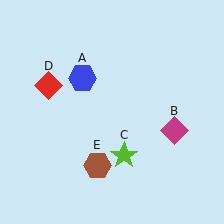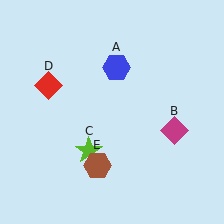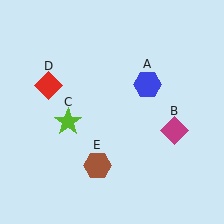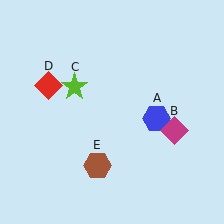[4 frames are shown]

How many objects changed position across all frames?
2 objects changed position: blue hexagon (object A), lime star (object C).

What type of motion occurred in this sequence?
The blue hexagon (object A), lime star (object C) rotated clockwise around the center of the scene.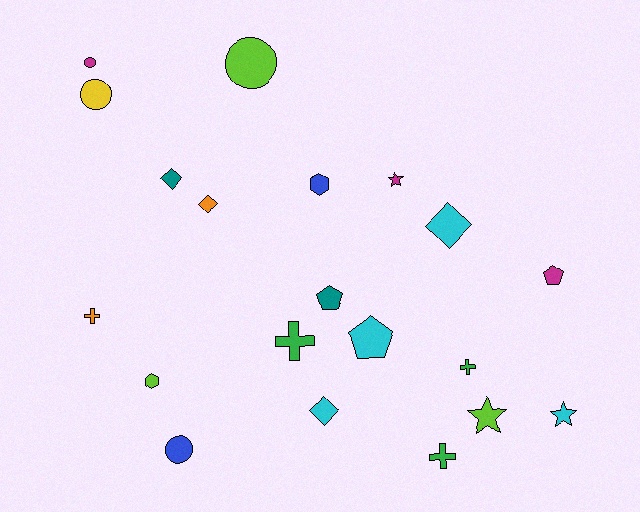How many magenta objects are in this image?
There are 3 magenta objects.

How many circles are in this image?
There are 4 circles.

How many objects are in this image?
There are 20 objects.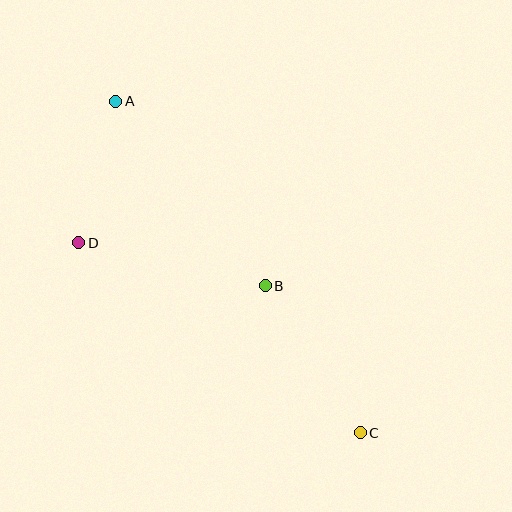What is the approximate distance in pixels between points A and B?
The distance between A and B is approximately 238 pixels.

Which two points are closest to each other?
Points A and D are closest to each other.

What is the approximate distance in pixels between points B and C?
The distance between B and C is approximately 175 pixels.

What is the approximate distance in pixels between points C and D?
The distance between C and D is approximately 339 pixels.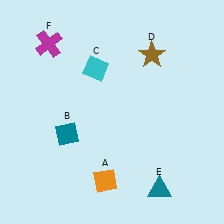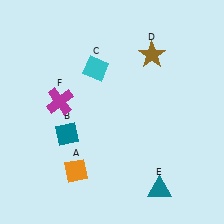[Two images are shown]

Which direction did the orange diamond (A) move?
The orange diamond (A) moved left.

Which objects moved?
The objects that moved are: the orange diamond (A), the magenta cross (F).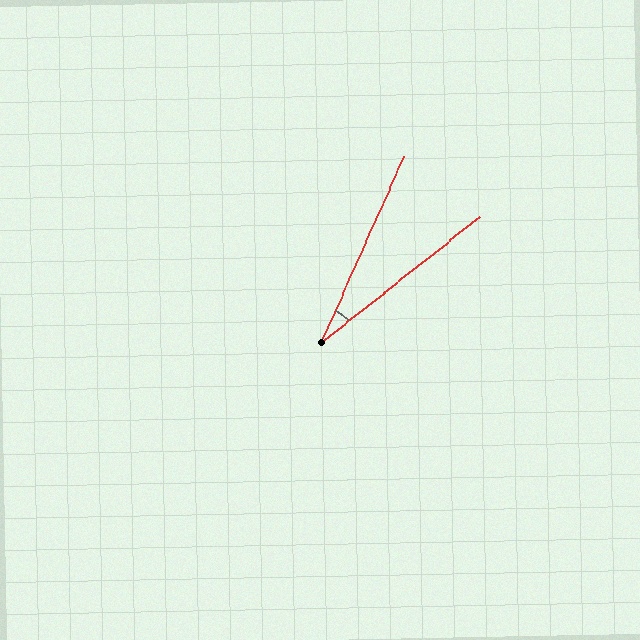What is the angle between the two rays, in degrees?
Approximately 28 degrees.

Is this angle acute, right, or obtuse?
It is acute.